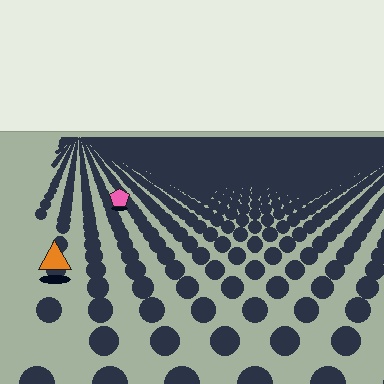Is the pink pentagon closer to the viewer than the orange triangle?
No. The orange triangle is closer — you can tell from the texture gradient: the ground texture is coarser near it.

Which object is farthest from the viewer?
The pink pentagon is farthest from the viewer. It appears smaller and the ground texture around it is denser.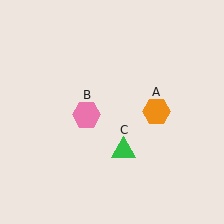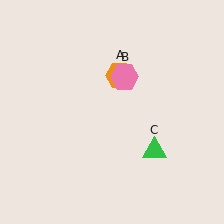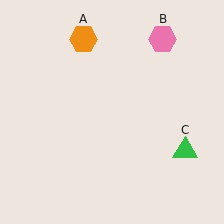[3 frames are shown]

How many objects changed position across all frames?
3 objects changed position: orange hexagon (object A), pink hexagon (object B), green triangle (object C).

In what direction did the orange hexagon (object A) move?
The orange hexagon (object A) moved up and to the left.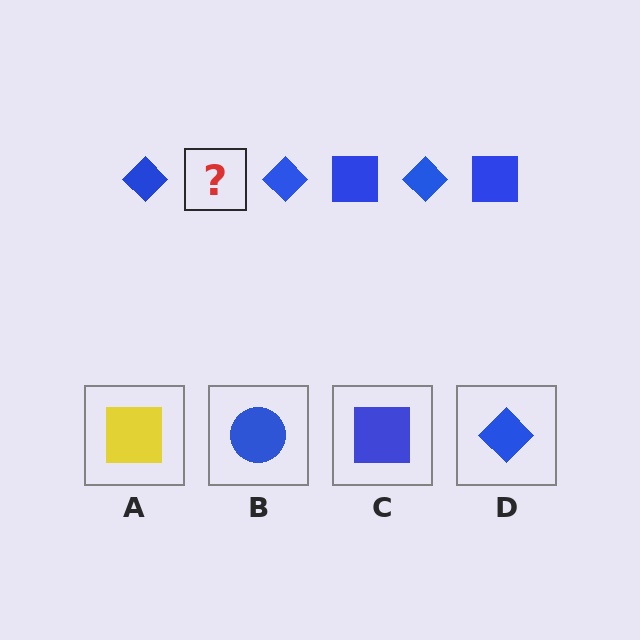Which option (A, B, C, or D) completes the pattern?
C.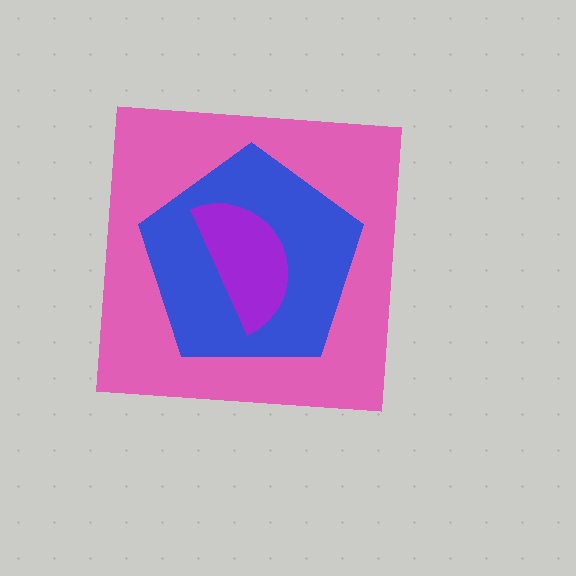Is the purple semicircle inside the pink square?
Yes.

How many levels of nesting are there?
3.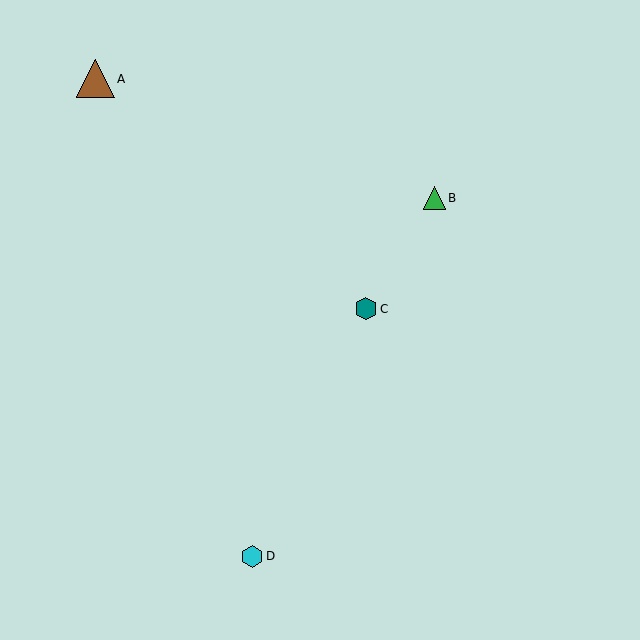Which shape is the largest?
The brown triangle (labeled A) is the largest.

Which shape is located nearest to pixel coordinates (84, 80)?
The brown triangle (labeled A) at (95, 79) is nearest to that location.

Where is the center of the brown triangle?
The center of the brown triangle is at (95, 79).